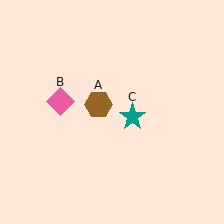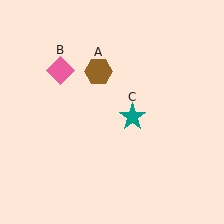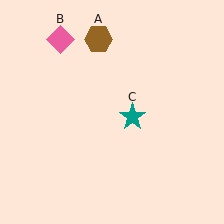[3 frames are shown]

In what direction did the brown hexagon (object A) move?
The brown hexagon (object A) moved up.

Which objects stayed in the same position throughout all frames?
Teal star (object C) remained stationary.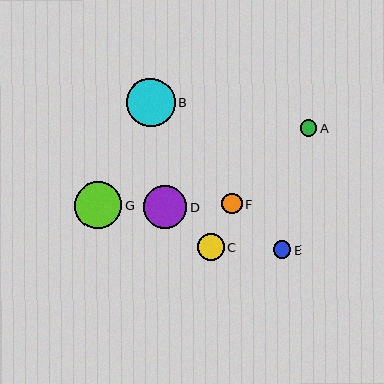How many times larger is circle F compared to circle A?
Circle F is approximately 1.3 times the size of circle A.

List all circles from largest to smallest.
From largest to smallest: B, G, D, C, F, E, A.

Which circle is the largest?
Circle B is the largest with a size of approximately 48 pixels.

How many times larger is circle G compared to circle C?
Circle G is approximately 1.8 times the size of circle C.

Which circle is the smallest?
Circle A is the smallest with a size of approximately 16 pixels.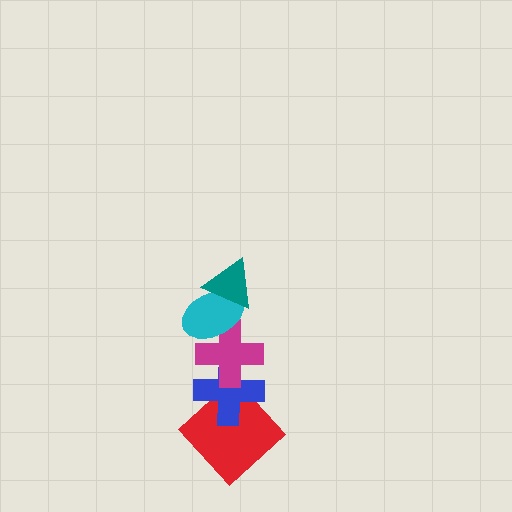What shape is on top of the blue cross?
The magenta cross is on top of the blue cross.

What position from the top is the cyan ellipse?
The cyan ellipse is 2nd from the top.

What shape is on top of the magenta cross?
The cyan ellipse is on top of the magenta cross.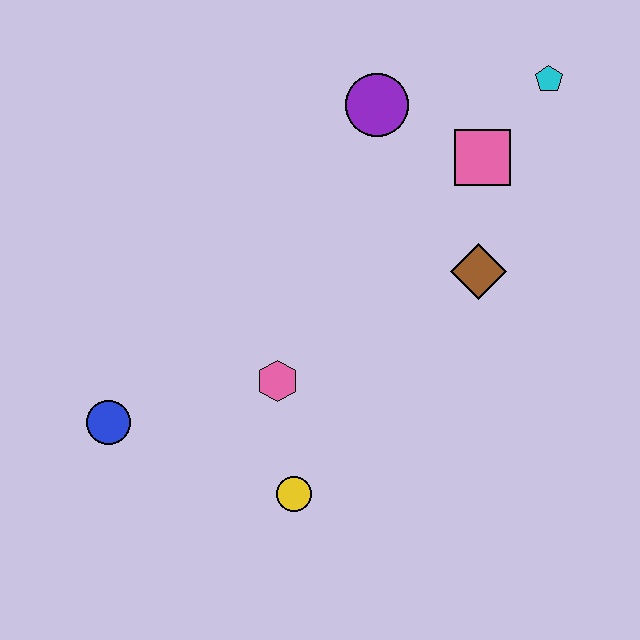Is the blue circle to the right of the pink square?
No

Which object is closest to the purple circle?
The pink square is closest to the purple circle.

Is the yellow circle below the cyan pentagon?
Yes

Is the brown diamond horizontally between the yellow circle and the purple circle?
No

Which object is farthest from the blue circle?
The cyan pentagon is farthest from the blue circle.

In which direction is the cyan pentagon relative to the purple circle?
The cyan pentagon is to the right of the purple circle.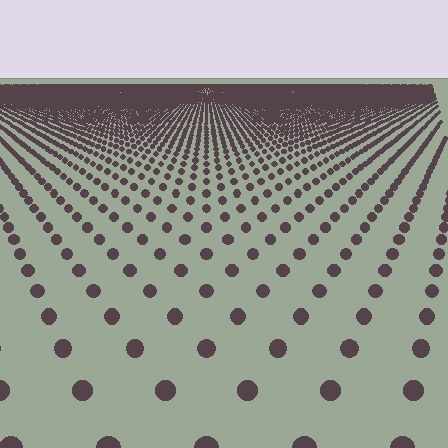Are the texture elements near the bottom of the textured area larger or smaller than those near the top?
Larger. Near the bottom, elements are closer to the viewer and appear at a bigger on-screen size.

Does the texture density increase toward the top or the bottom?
Density increases toward the top.